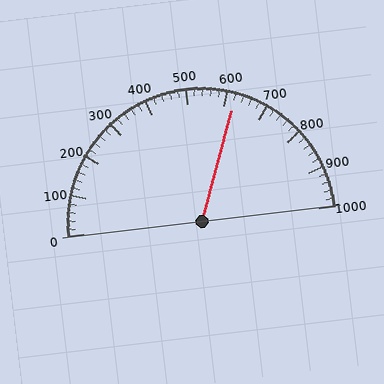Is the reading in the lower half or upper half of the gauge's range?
The reading is in the upper half of the range (0 to 1000).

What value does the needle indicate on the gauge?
The needle indicates approximately 620.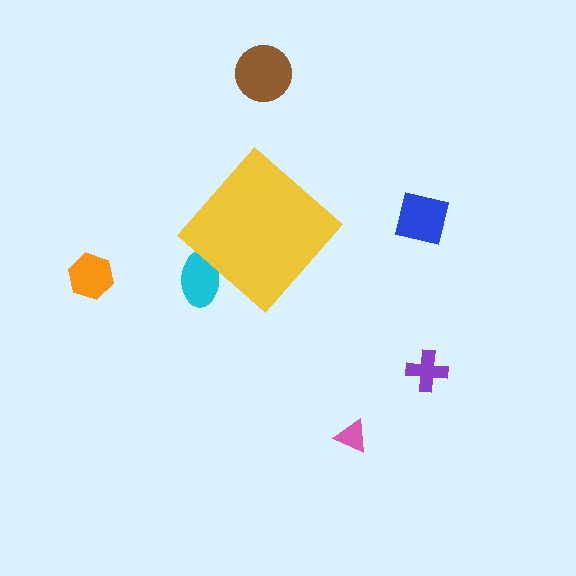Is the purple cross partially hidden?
No, the purple cross is fully visible.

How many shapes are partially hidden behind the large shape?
1 shape is partially hidden.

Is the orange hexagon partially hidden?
No, the orange hexagon is fully visible.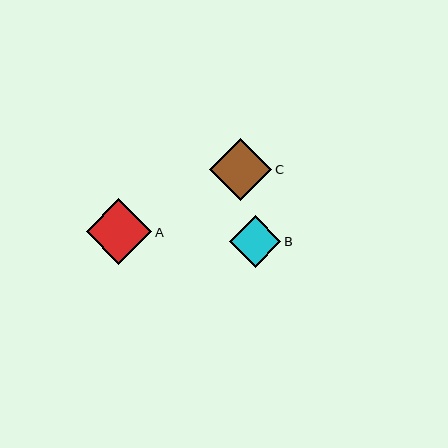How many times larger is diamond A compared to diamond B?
Diamond A is approximately 1.3 times the size of diamond B.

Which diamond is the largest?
Diamond A is the largest with a size of approximately 65 pixels.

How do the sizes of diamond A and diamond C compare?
Diamond A and diamond C are approximately the same size.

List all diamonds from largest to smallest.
From largest to smallest: A, C, B.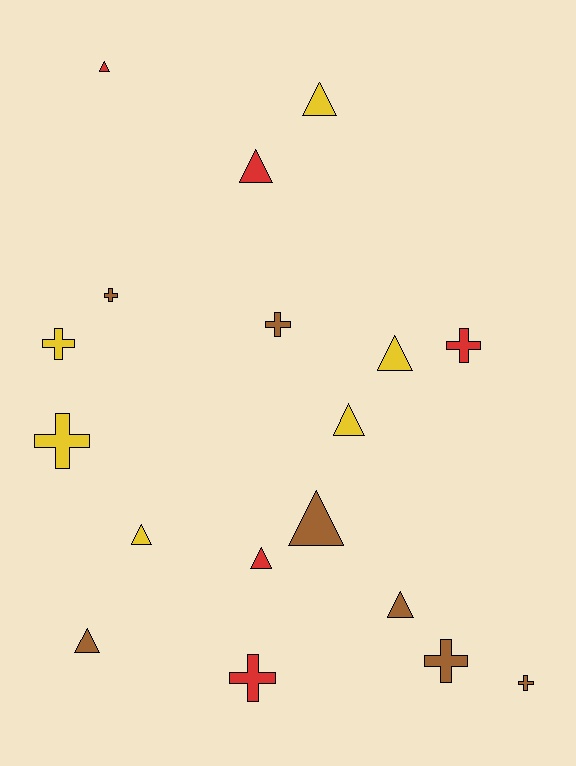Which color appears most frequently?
Brown, with 7 objects.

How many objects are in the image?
There are 18 objects.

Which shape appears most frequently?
Triangle, with 10 objects.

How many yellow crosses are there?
There are 2 yellow crosses.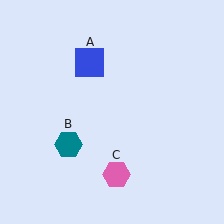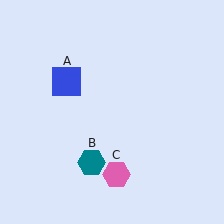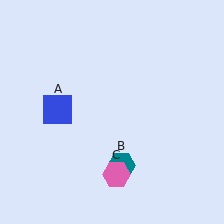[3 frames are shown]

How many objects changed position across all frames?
2 objects changed position: blue square (object A), teal hexagon (object B).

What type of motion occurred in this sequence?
The blue square (object A), teal hexagon (object B) rotated counterclockwise around the center of the scene.